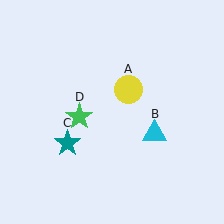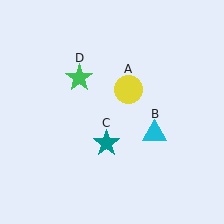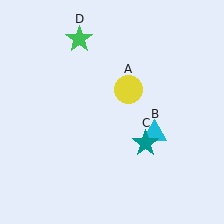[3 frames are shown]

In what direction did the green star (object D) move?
The green star (object D) moved up.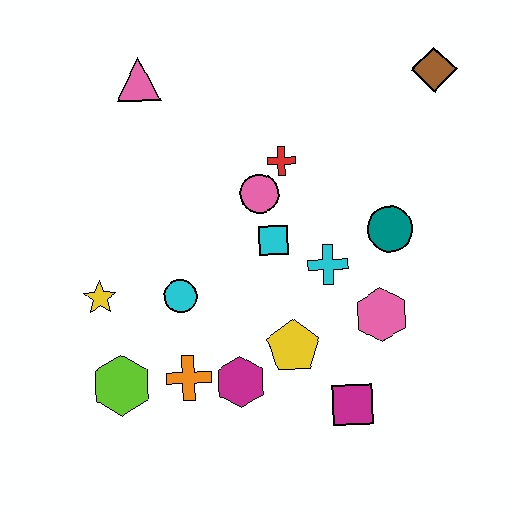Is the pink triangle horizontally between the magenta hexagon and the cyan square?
No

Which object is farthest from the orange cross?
The brown diamond is farthest from the orange cross.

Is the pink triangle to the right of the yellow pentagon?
No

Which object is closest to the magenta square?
The yellow pentagon is closest to the magenta square.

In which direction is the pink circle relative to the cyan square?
The pink circle is above the cyan square.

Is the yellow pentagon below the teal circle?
Yes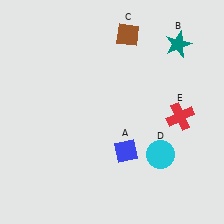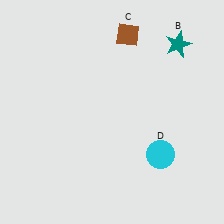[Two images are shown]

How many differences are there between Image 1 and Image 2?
There are 2 differences between the two images.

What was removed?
The blue diamond (A), the red cross (E) were removed in Image 2.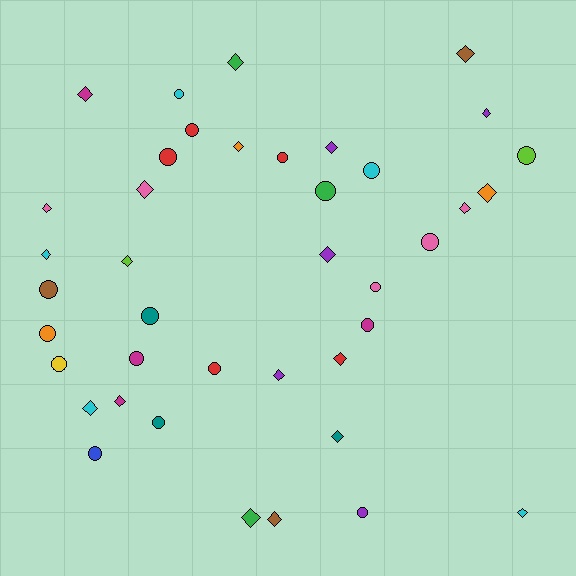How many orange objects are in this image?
There are 3 orange objects.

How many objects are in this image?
There are 40 objects.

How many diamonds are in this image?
There are 21 diamonds.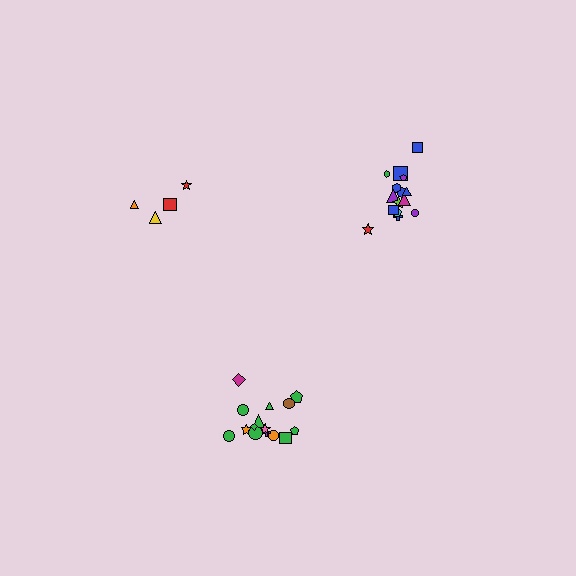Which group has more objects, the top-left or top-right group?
The top-right group.